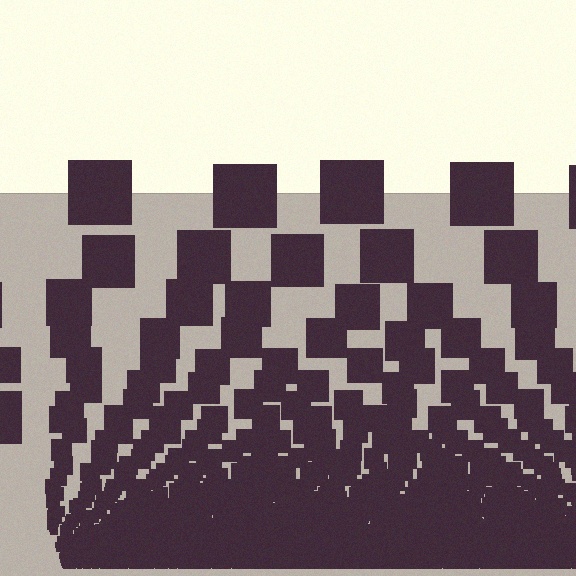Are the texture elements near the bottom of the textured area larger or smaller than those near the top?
Smaller. The gradient is inverted — elements near the bottom are smaller and denser.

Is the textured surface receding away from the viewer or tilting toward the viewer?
The surface appears to tilt toward the viewer. Texture elements get larger and sparser toward the top.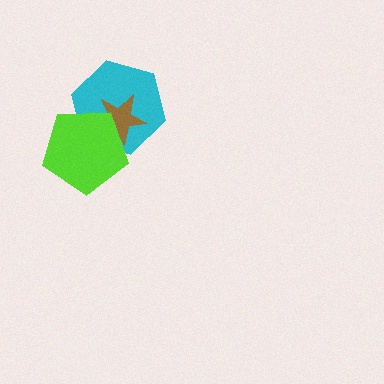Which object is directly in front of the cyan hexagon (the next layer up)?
The brown star is directly in front of the cyan hexagon.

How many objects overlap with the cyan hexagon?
2 objects overlap with the cyan hexagon.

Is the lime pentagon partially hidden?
No, no other shape covers it.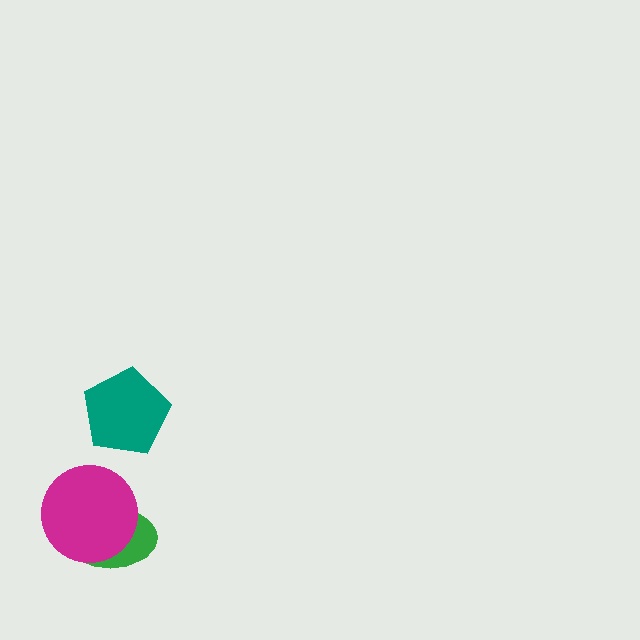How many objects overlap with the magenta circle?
1 object overlaps with the magenta circle.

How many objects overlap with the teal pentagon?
0 objects overlap with the teal pentagon.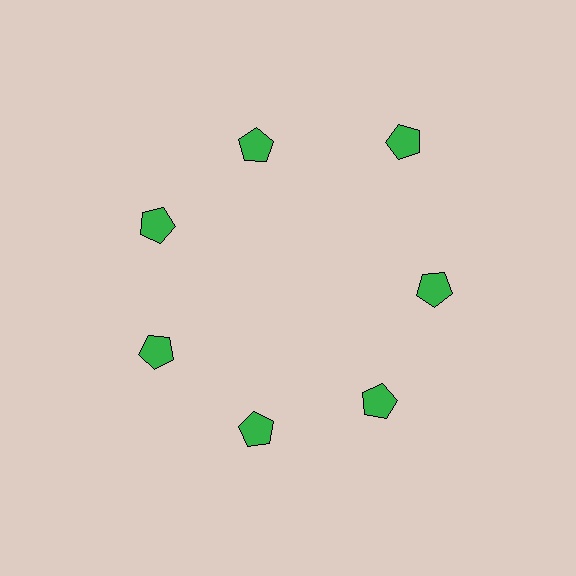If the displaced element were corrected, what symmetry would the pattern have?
It would have 7-fold rotational symmetry — the pattern would map onto itself every 51 degrees.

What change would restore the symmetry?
The symmetry would be restored by moving it inward, back onto the ring so that all 7 pentagons sit at equal angles and equal distance from the center.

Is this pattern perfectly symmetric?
No. The 7 green pentagons are arranged in a ring, but one element near the 1 o'clock position is pushed outward from the center, breaking the 7-fold rotational symmetry.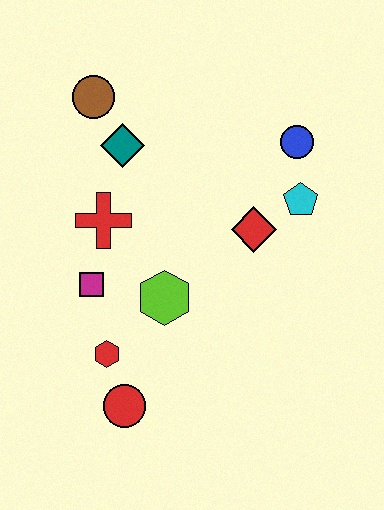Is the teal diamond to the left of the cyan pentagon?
Yes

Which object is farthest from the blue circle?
The red circle is farthest from the blue circle.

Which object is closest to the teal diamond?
The brown circle is closest to the teal diamond.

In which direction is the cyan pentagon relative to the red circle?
The cyan pentagon is above the red circle.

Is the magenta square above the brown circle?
No